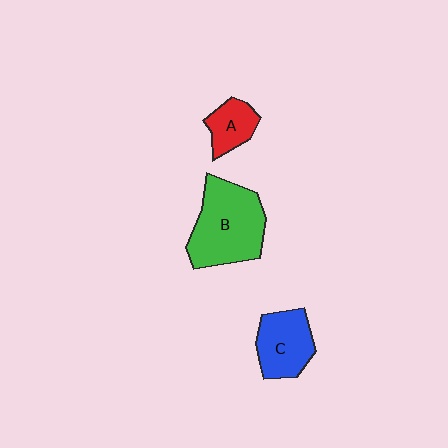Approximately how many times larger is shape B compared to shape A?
Approximately 2.5 times.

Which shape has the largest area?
Shape B (green).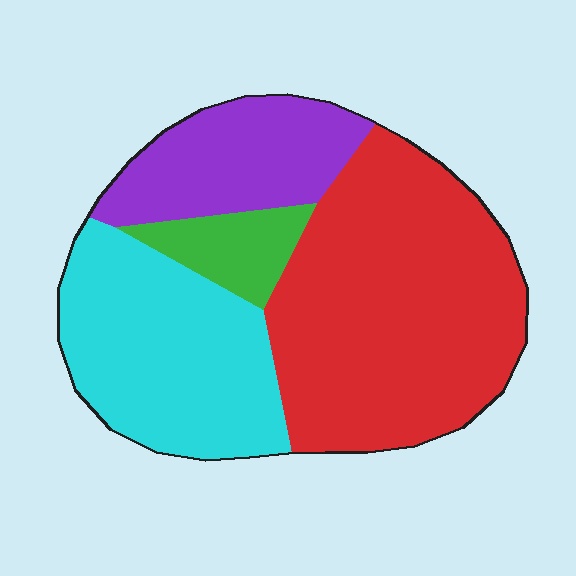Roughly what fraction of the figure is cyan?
Cyan covers roughly 30% of the figure.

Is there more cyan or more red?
Red.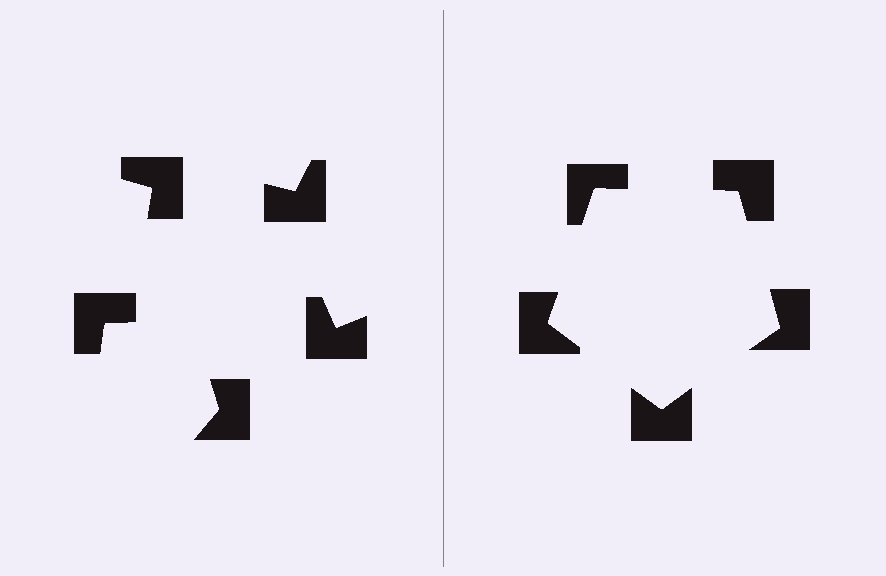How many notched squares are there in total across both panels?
10 — 5 on each side.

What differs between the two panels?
The notched squares are positioned identically on both sides; only the wedge orientations differ. On the right they align to a pentagon; on the left they are misaligned.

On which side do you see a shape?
An illusory pentagon appears on the right side. On the left side the wedge cuts are rotated, so no coherent shape forms.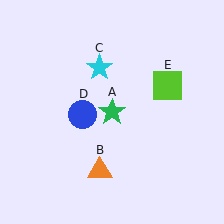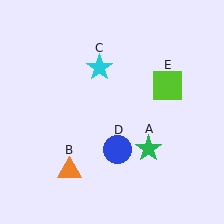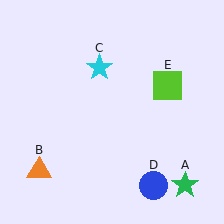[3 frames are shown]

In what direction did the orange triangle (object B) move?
The orange triangle (object B) moved left.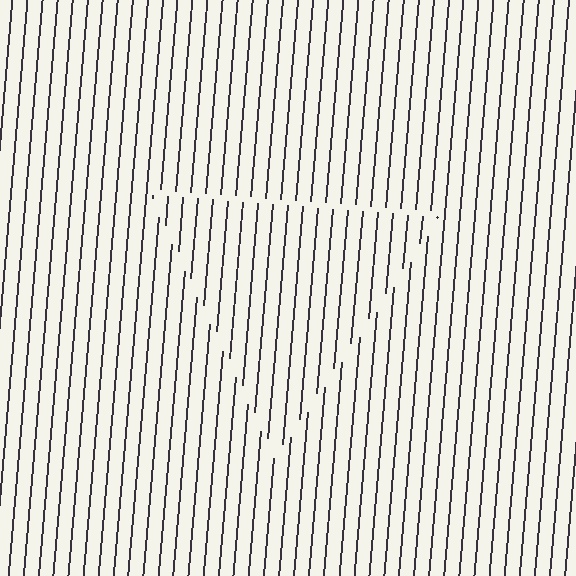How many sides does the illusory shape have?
3 sides — the line-ends trace a triangle.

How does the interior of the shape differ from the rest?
The interior of the shape contains the same grating, shifted by half a period — the contour is defined by the phase discontinuity where line-ends from the inner and outer gratings abut.